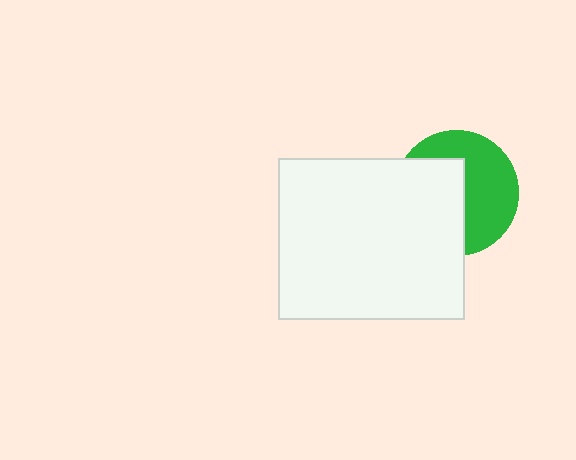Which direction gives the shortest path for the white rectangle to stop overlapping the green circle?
Moving left gives the shortest separation.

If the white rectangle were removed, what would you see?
You would see the complete green circle.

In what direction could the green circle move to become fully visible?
The green circle could move right. That would shift it out from behind the white rectangle entirely.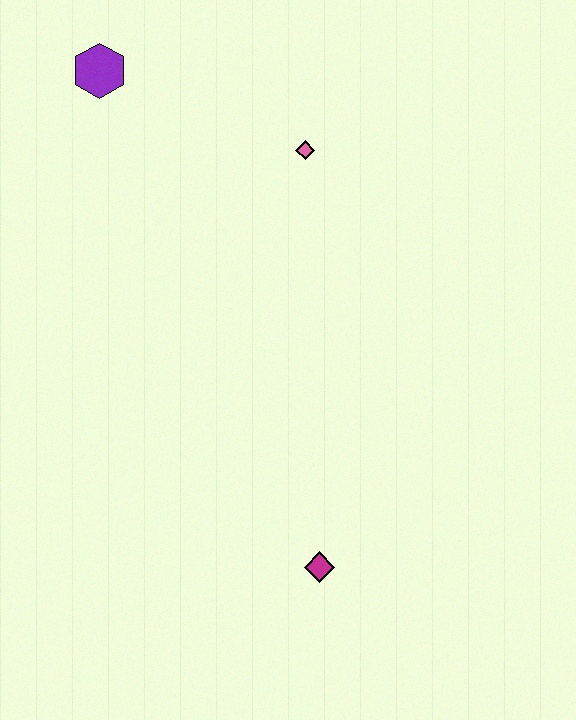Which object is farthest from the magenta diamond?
The purple hexagon is farthest from the magenta diamond.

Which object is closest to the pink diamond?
The purple hexagon is closest to the pink diamond.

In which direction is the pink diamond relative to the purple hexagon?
The pink diamond is to the right of the purple hexagon.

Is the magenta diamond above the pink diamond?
No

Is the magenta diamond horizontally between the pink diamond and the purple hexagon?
No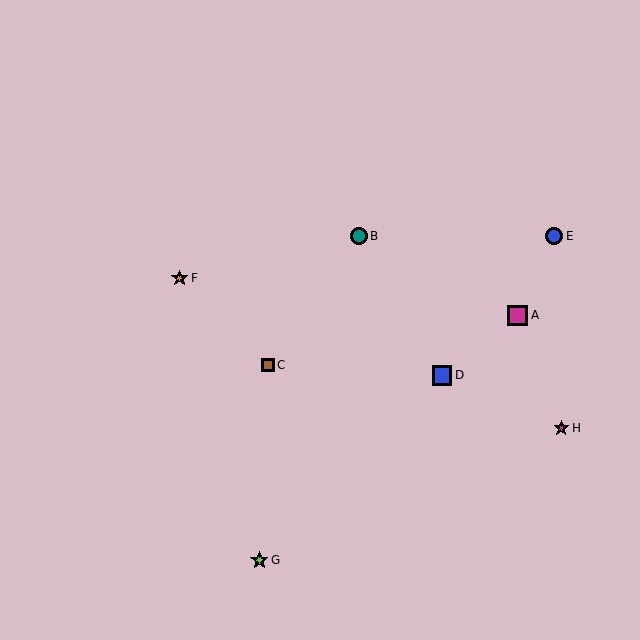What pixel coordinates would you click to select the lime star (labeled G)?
Click at (259, 560) to select the lime star G.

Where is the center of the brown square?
The center of the brown square is at (268, 365).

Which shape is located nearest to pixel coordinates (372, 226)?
The teal circle (labeled B) at (359, 236) is nearest to that location.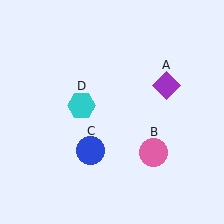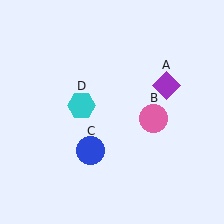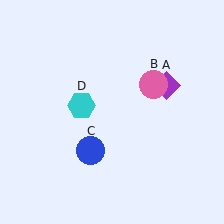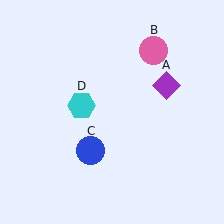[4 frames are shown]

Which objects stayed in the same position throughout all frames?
Purple diamond (object A) and blue circle (object C) and cyan hexagon (object D) remained stationary.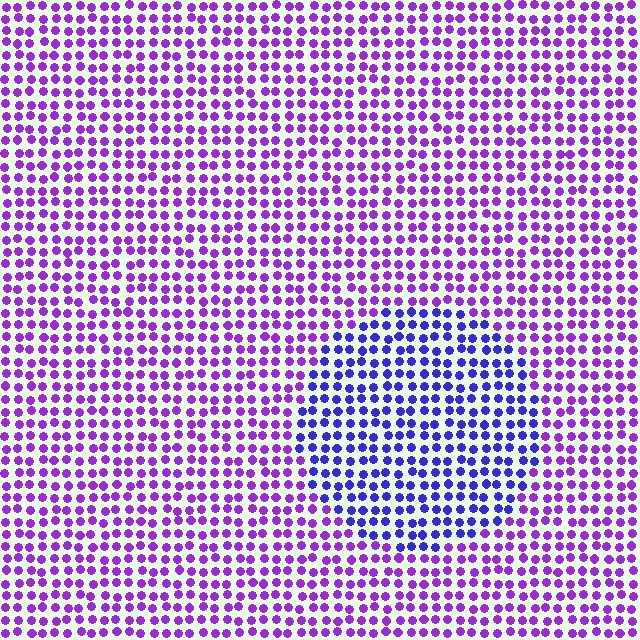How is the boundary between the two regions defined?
The boundary is defined purely by a slight shift in hue (about 36 degrees). Spacing, size, and orientation are identical on both sides.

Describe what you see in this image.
The image is filled with small purple elements in a uniform arrangement. A circle-shaped region is visible where the elements are tinted to a slightly different hue, forming a subtle color boundary.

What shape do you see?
I see a circle.